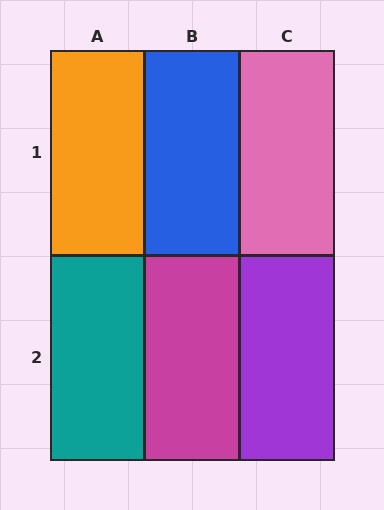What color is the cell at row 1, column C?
Pink.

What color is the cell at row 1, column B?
Blue.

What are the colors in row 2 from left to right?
Teal, magenta, purple.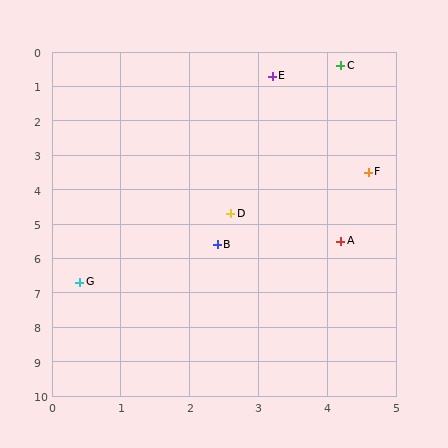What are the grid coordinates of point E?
Point E is at approximately (3.2, 0.7).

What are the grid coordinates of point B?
Point B is at approximately (2.4, 5.6).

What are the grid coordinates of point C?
Point C is at approximately (4.2, 0.4).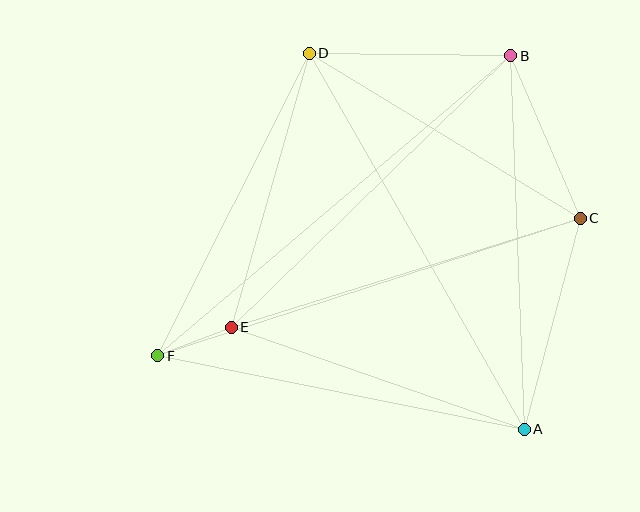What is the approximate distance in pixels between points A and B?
The distance between A and B is approximately 374 pixels.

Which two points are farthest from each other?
Points B and F are farthest from each other.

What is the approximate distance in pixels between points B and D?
The distance between B and D is approximately 202 pixels.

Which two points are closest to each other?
Points E and F are closest to each other.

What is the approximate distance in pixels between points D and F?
The distance between D and F is approximately 338 pixels.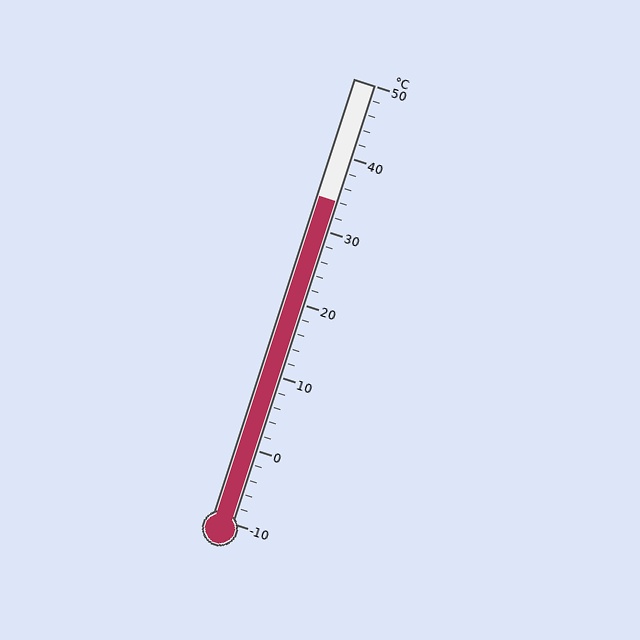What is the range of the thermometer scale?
The thermometer scale ranges from -10°C to 50°C.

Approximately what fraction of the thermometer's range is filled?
The thermometer is filled to approximately 75% of its range.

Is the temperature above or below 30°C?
The temperature is above 30°C.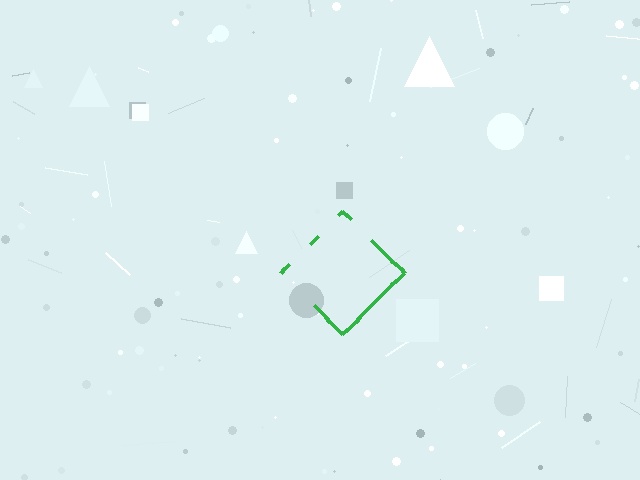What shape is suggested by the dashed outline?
The dashed outline suggests a diamond.